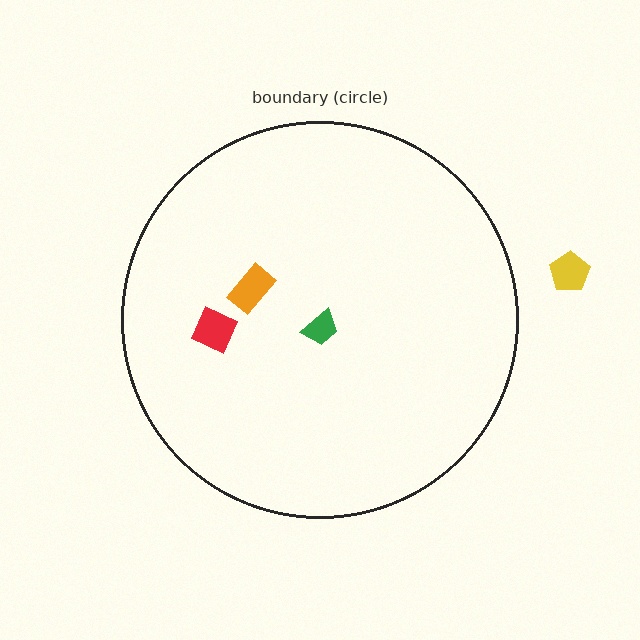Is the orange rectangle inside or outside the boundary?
Inside.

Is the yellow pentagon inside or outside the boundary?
Outside.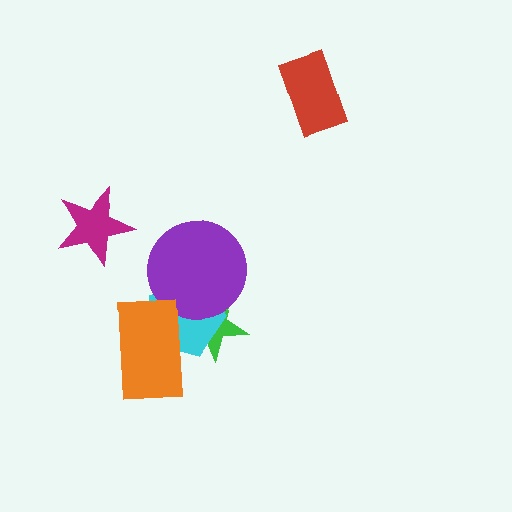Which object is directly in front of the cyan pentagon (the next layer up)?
The purple circle is directly in front of the cyan pentagon.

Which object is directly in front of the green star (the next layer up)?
The cyan pentagon is directly in front of the green star.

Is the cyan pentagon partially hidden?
Yes, it is partially covered by another shape.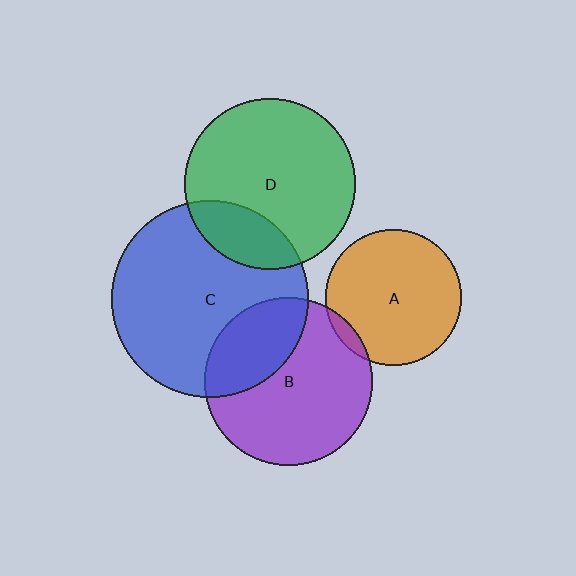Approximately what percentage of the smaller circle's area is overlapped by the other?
Approximately 5%.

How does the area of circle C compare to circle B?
Approximately 1.4 times.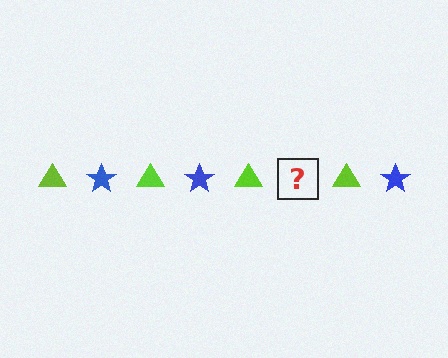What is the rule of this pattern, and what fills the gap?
The rule is that the pattern alternates between lime triangle and blue star. The gap should be filled with a blue star.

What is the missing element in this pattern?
The missing element is a blue star.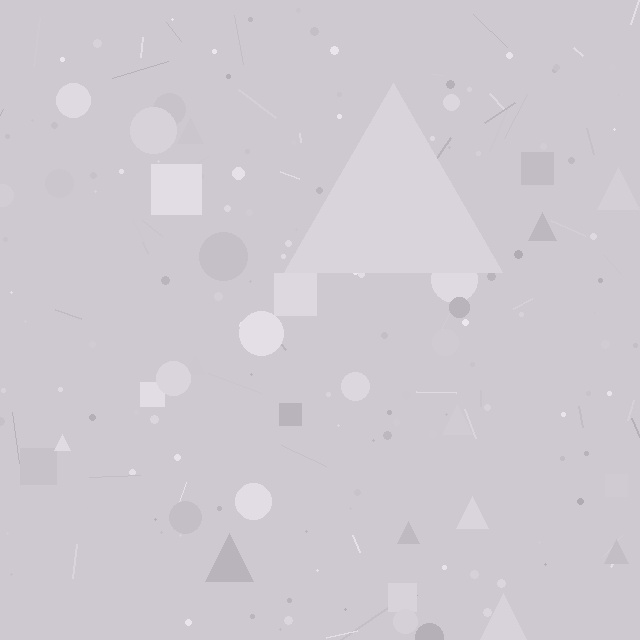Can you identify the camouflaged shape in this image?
The camouflaged shape is a triangle.